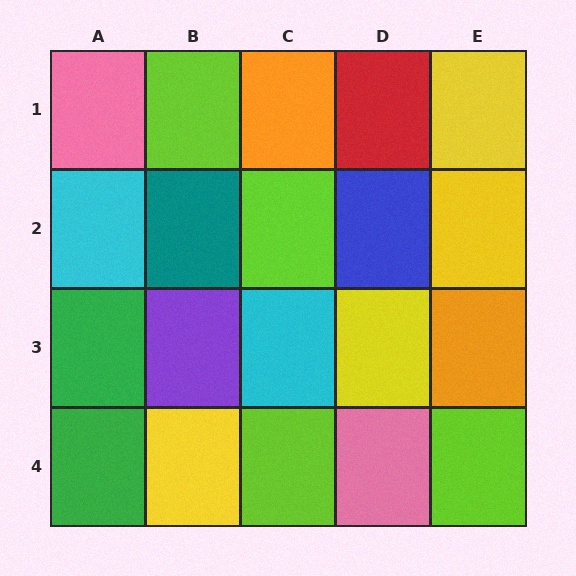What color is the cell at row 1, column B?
Lime.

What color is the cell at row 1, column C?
Orange.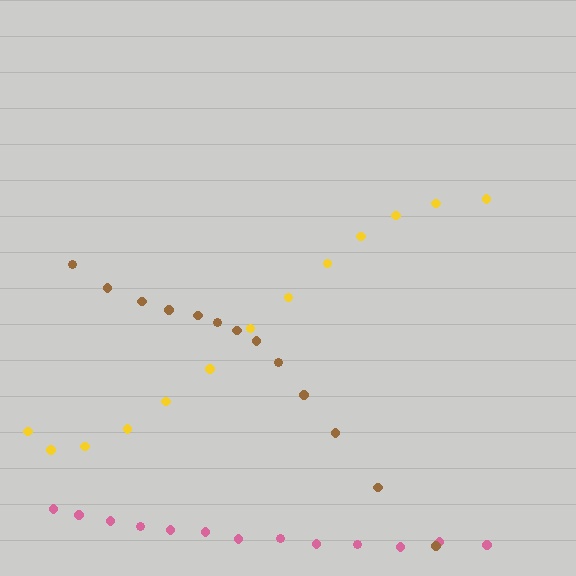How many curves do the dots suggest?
There are 3 distinct paths.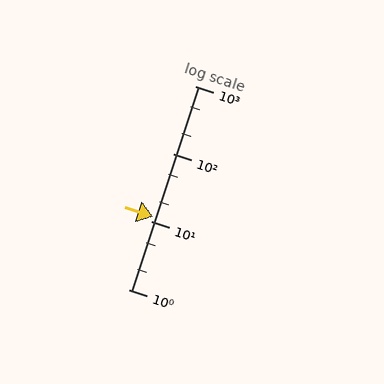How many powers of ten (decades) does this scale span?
The scale spans 3 decades, from 1 to 1000.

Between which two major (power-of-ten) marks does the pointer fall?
The pointer is between 10 and 100.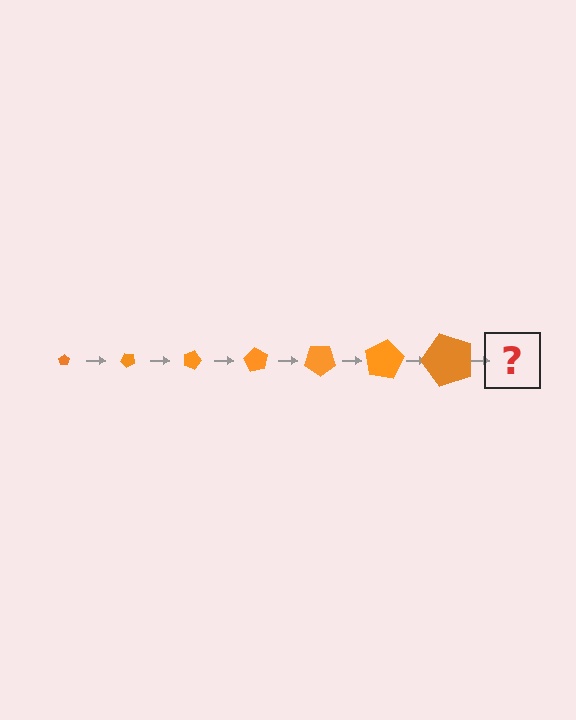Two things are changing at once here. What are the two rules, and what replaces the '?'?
The two rules are that the pentagon grows larger each step and it rotates 45 degrees each step. The '?' should be a pentagon, larger than the previous one and rotated 315 degrees from the start.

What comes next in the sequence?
The next element should be a pentagon, larger than the previous one and rotated 315 degrees from the start.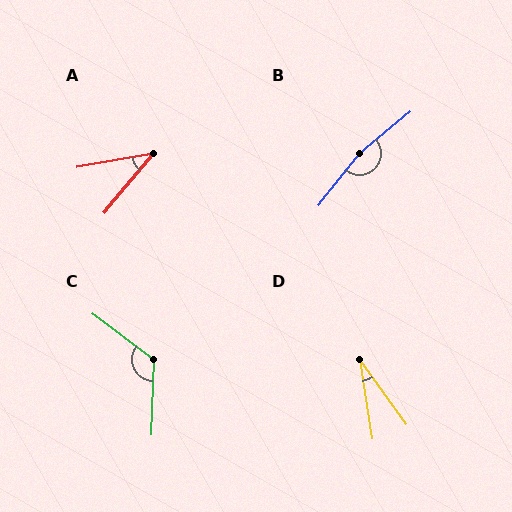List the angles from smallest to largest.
D (27°), A (41°), C (125°), B (168°).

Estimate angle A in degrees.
Approximately 41 degrees.